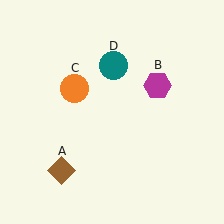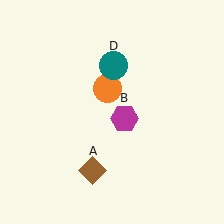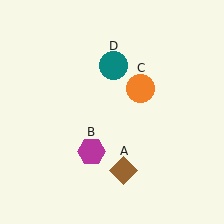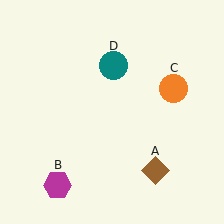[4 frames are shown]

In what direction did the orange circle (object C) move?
The orange circle (object C) moved right.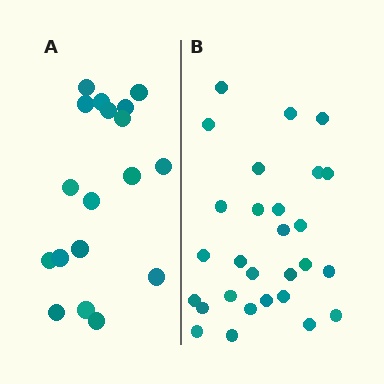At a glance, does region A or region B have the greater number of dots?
Region B (the right region) has more dots.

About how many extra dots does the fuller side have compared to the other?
Region B has roughly 10 or so more dots than region A.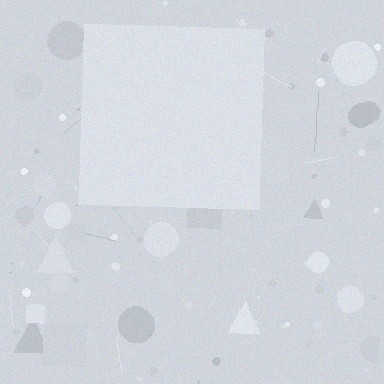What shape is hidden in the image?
A square is hidden in the image.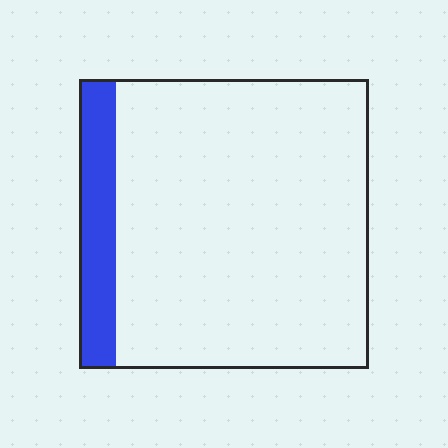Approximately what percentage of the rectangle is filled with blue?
Approximately 15%.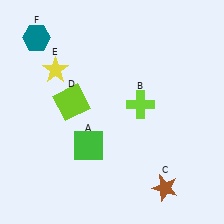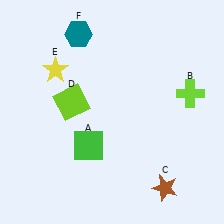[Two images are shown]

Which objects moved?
The objects that moved are: the lime cross (B), the teal hexagon (F).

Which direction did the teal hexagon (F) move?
The teal hexagon (F) moved right.